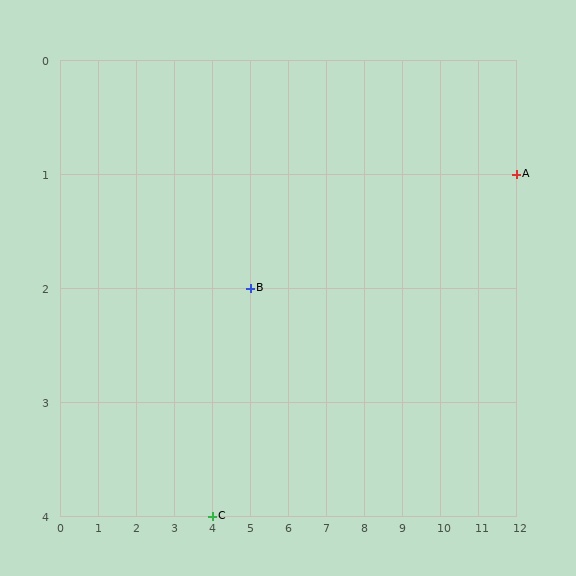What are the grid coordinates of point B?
Point B is at grid coordinates (5, 2).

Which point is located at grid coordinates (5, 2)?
Point B is at (5, 2).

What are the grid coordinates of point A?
Point A is at grid coordinates (12, 1).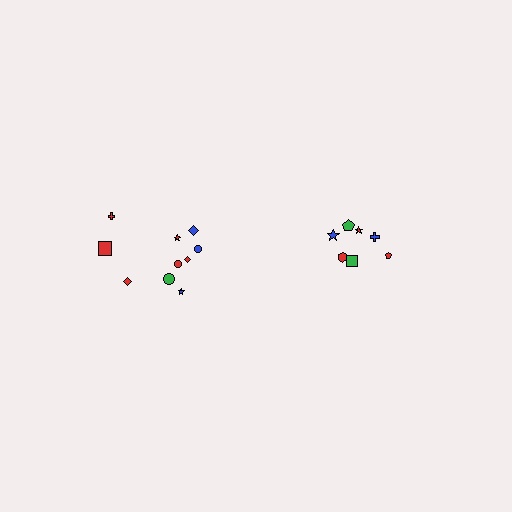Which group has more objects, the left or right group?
The left group.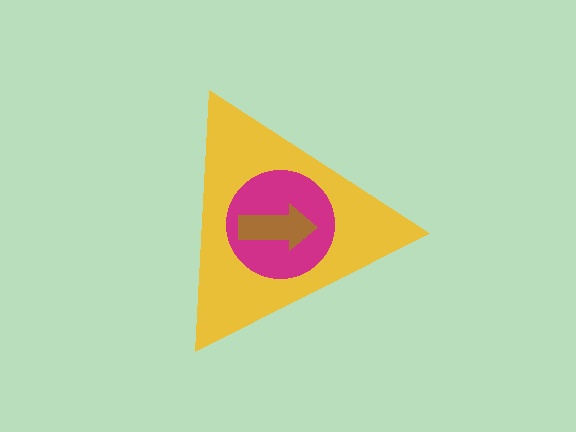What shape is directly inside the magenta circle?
The brown arrow.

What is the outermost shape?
The yellow triangle.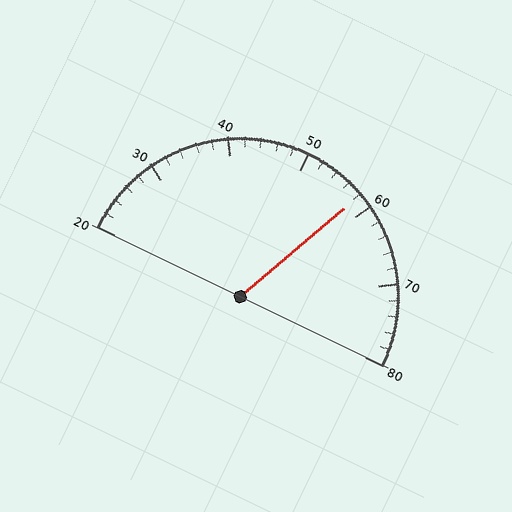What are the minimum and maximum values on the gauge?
The gauge ranges from 20 to 80.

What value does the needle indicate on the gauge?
The needle indicates approximately 58.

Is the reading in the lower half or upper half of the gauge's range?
The reading is in the upper half of the range (20 to 80).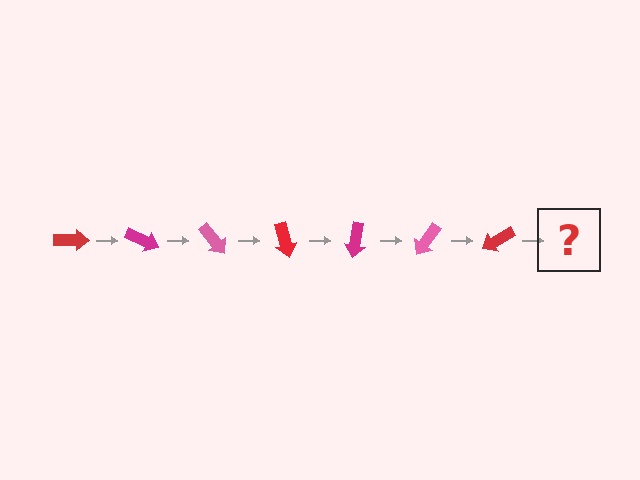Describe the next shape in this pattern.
It should be a magenta arrow, rotated 175 degrees from the start.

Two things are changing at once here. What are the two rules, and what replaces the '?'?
The two rules are that it rotates 25 degrees each step and the color cycles through red, magenta, and pink. The '?' should be a magenta arrow, rotated 175 degrees from the start.